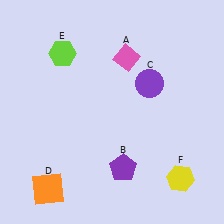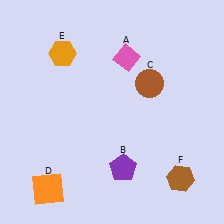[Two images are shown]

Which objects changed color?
C changed from purple to brown. E changed from lime to orange. F changed from yellow to brown.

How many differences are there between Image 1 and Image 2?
There are 3 differences between the two images.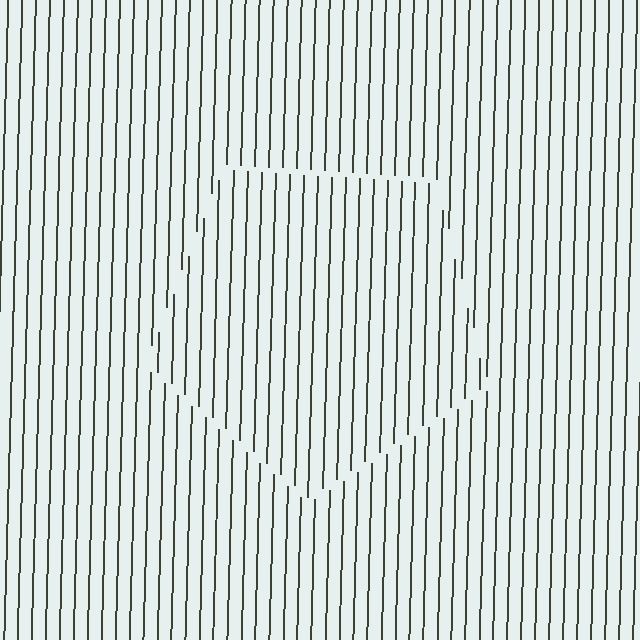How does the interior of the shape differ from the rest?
The interior of the shape contains the same grating, shifted by half a period — the contour is defined by the phase discontinuity where line-ends from the inner and outer gratings abut.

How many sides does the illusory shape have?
5 sides — the line-ends trace a pentagon.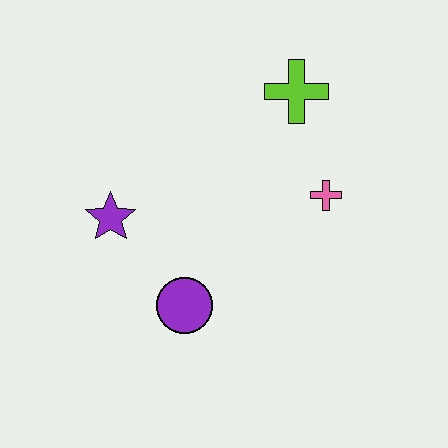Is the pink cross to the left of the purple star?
No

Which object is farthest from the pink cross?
The purple star is farthest from the pink cross.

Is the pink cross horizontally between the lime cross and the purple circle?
No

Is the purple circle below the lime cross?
Yes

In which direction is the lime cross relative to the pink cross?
The lime cross is above the pink cross.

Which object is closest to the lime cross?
The pink cross is closest to the lime cross.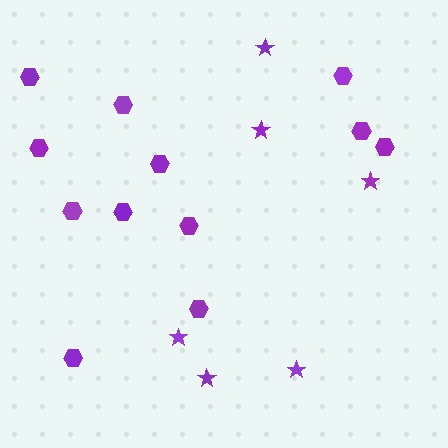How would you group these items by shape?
There are 2 groups: one group of stars (6) and one group of hexagons (12).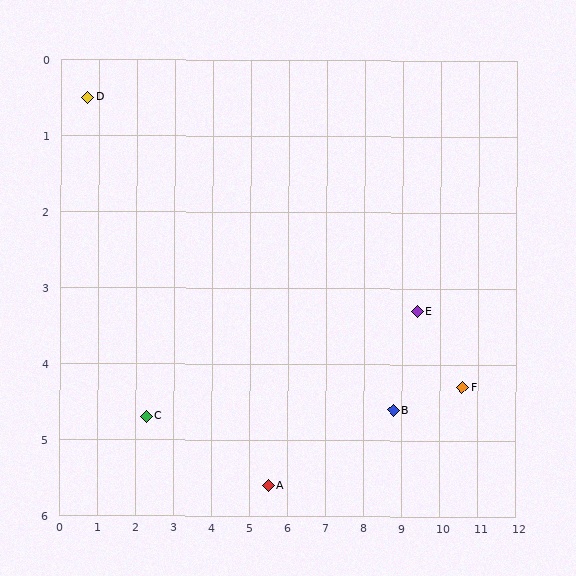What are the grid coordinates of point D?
Point D is at approximately (0.7, 0.5).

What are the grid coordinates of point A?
Point A is at approximately (5.5, 5.6).